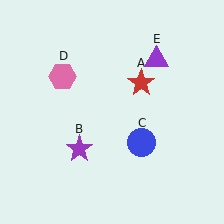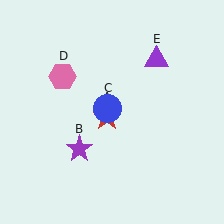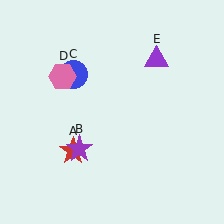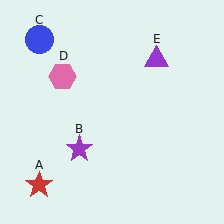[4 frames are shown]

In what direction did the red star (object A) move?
The red star (object A) moved down and to the left.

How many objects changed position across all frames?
2 objects changed position: red star (object A), blue circle (object C).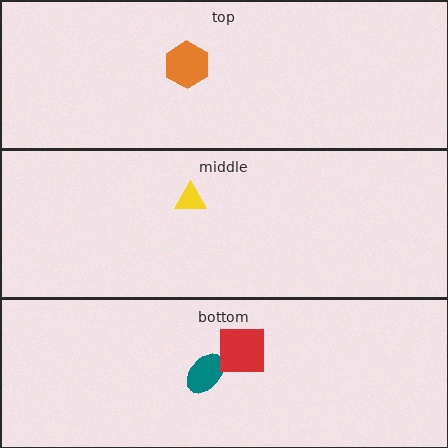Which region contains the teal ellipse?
The bottom region.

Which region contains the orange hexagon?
The top region.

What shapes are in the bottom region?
The teal ellipse, the red square.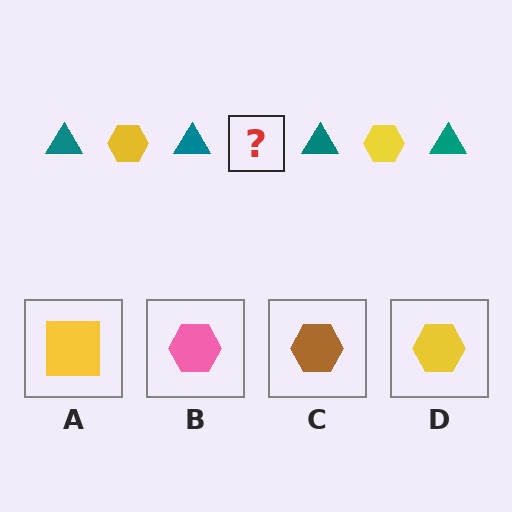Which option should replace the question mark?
Option D.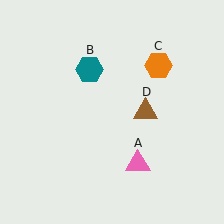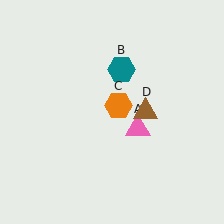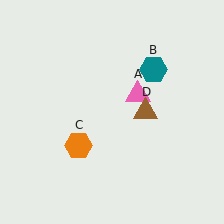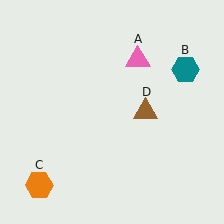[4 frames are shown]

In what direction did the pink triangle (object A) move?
The pink triangle (object A) moved up.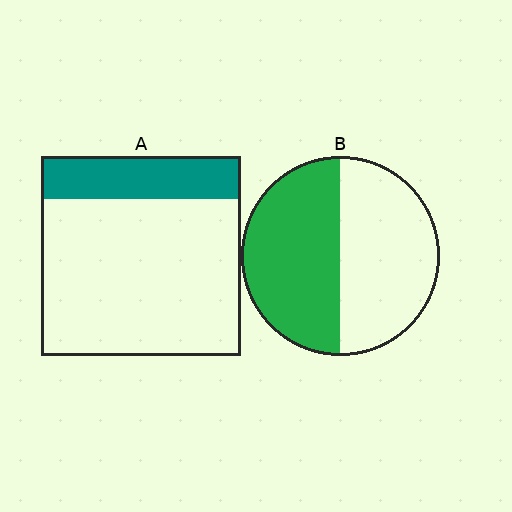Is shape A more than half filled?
No.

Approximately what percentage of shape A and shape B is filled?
A is approximately 20% and B is approximately 50%.